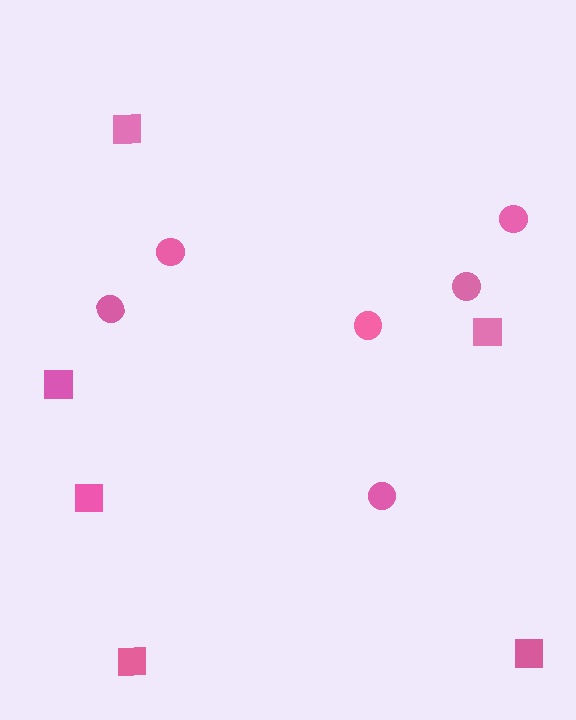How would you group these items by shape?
There are 2 groups: one group of squares (6) and one group of circles (6).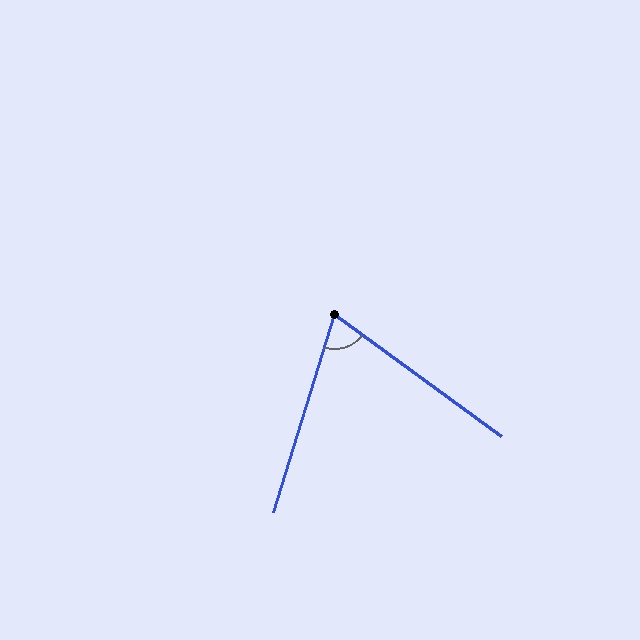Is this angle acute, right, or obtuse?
It is acute.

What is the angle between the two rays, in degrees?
Approximately 71 degrees.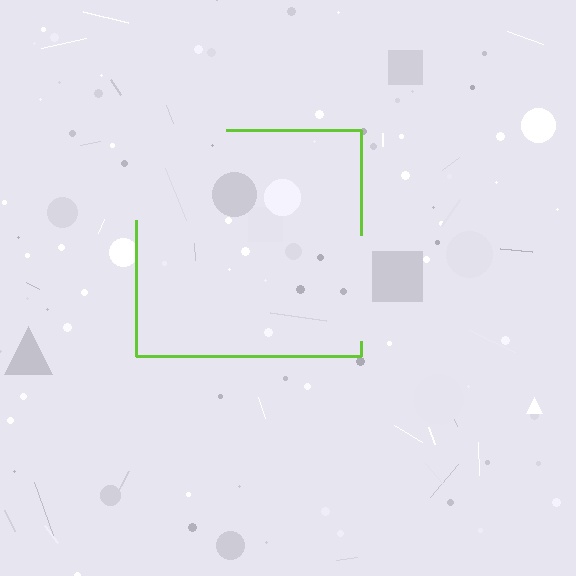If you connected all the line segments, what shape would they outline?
They would outline a square.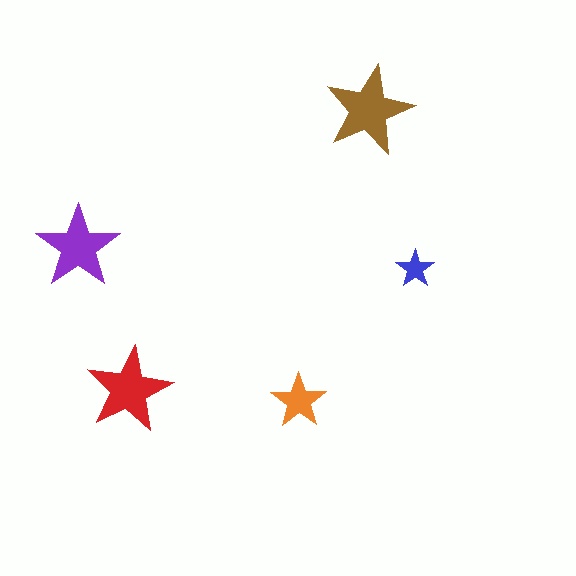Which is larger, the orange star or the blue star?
The orange one.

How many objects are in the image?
There are 5 objects in the image.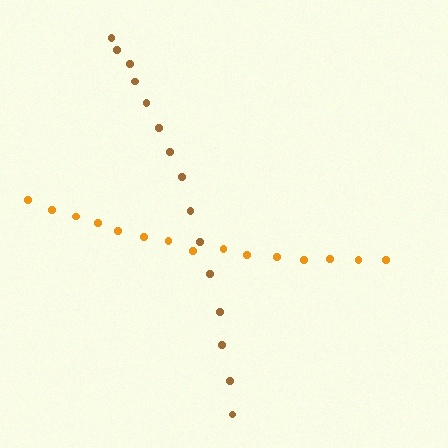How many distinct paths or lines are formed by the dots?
There are 2 distinct paths.